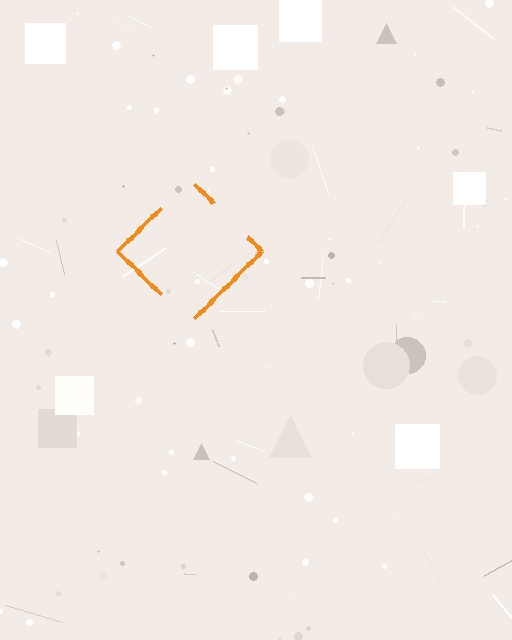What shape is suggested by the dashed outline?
The dashed outline suggests a diamond.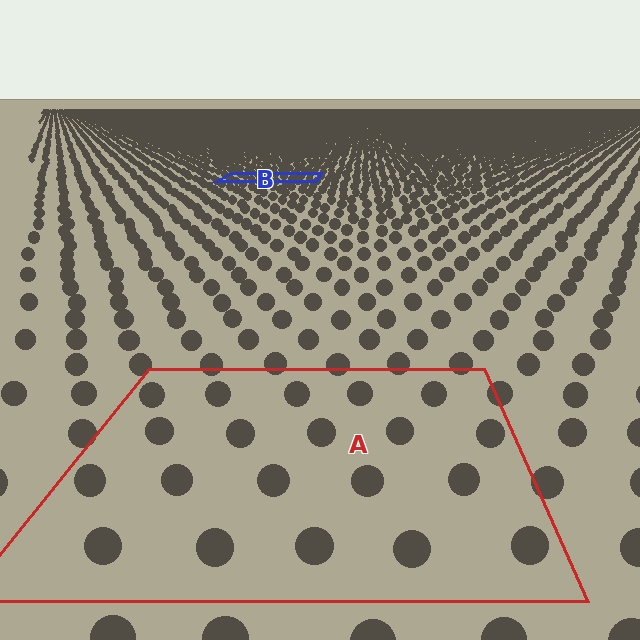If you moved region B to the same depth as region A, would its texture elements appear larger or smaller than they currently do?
They would appear larger. At a closer depth, the same texture elements are projected at a bigger on-screen size.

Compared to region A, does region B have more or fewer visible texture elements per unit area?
Region B has more texture elements per unit area — they are packed more densely because it is farther away.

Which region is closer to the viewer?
Region A is closer. The texture elements there are larger and more spread out.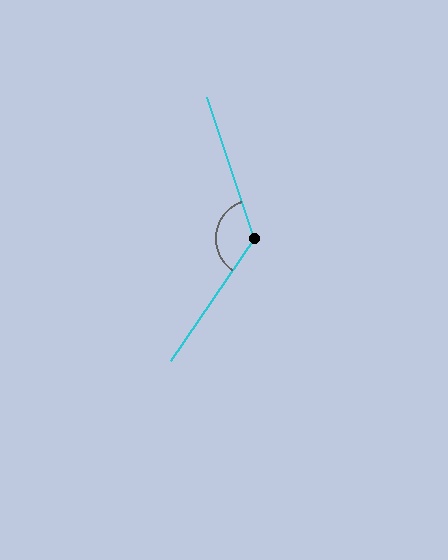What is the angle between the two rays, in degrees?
Approximately 127 degrees.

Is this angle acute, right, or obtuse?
It is obtuse.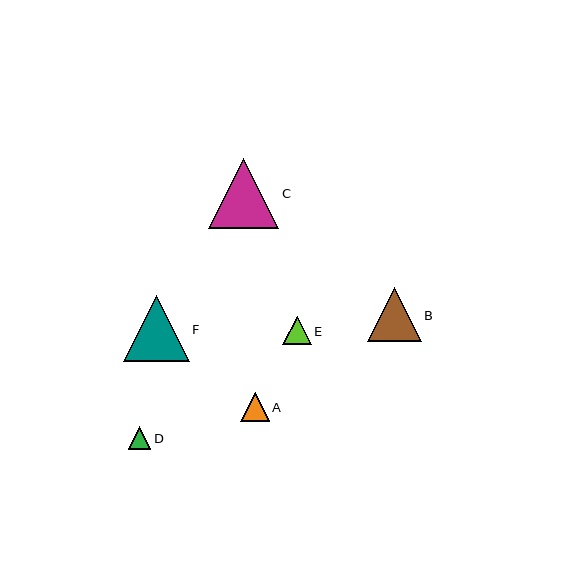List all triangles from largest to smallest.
From largest to smallest: C, F, B, A, E, D.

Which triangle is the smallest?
Triangle D is the smallest with a size of approximately 23 pixels.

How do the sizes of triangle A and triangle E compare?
Triangle A and triangle E are approximately the same size.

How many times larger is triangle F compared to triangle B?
Triangle F is approximately 1.2 times the size of triangle B.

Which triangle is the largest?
Triangle C is the largest with a size of approximately 70 pixels.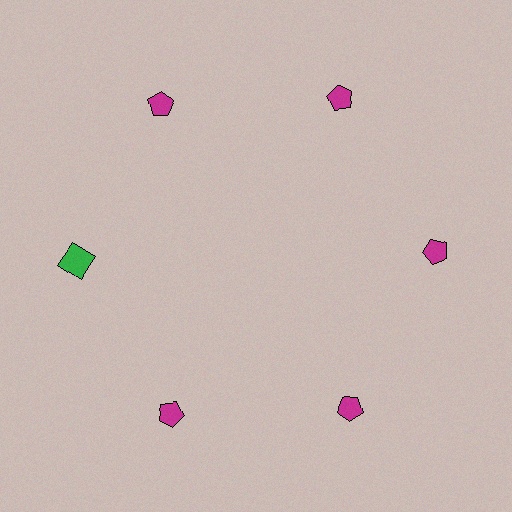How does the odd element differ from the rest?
It differs in both color (green instead of magenta) and shape (square instead of pentagon).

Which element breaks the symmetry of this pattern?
The green square at roughly the 9 o'clock position breaks the symmetry. All other shapes are magenta pentagons.